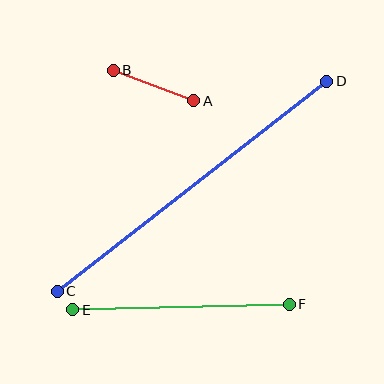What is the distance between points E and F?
The distance is approximately 217 pixels.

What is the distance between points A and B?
The distance is approximately 86 pixels.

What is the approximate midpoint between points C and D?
The midpoint is at approximately (192, 186) pixels.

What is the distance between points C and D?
The distance is approximately 342 pixels.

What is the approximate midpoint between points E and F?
The midpoint is at approximately (181, 307) pixels.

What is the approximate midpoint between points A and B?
The midpoint is at approximately (153, 85) pixels.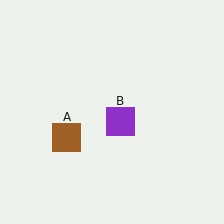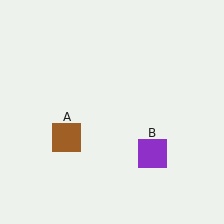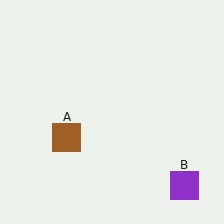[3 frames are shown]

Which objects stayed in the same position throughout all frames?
Brown square (object A) remained stationary.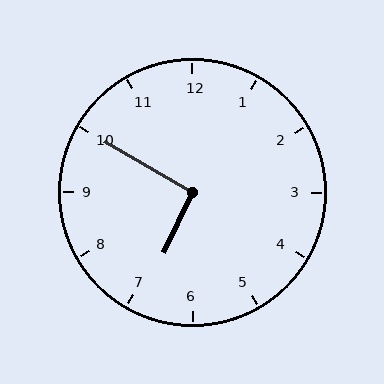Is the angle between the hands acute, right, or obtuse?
It is right.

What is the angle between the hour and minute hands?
Approximately 95 degrees.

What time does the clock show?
6:50.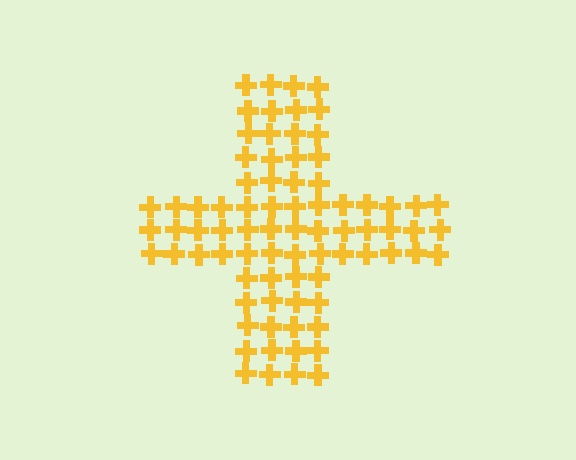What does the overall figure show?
The overall figure shows a cross.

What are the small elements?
The small elements are crosses.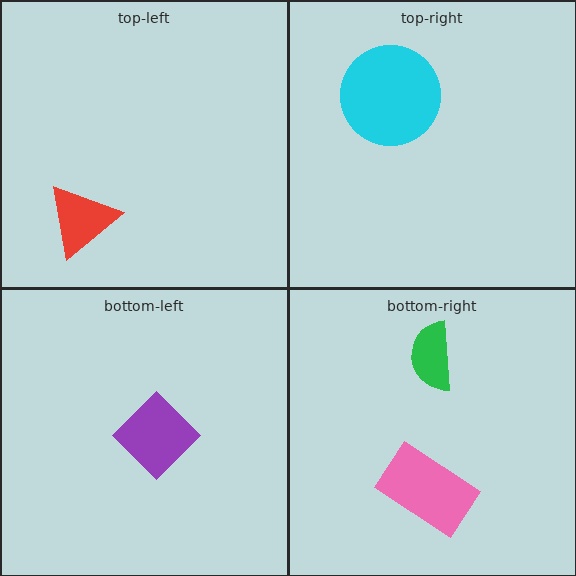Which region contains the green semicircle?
The bottom-right region.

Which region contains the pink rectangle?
The bottom-right region.